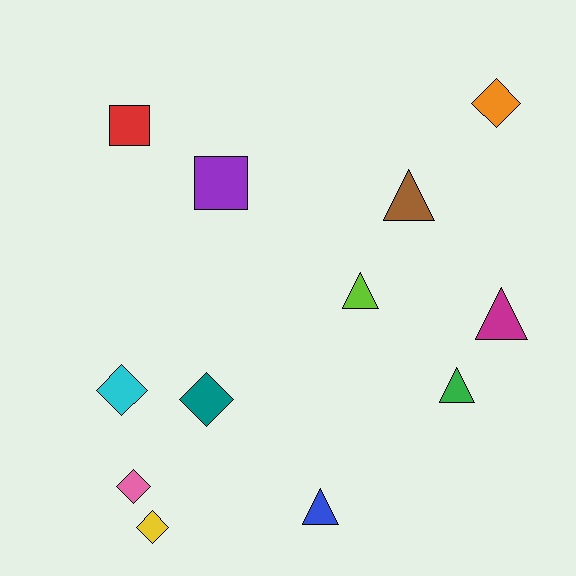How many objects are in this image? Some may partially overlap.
There are 12 objects.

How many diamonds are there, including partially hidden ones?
There are 5 diamonds.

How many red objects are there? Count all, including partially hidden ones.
There is 1 red object.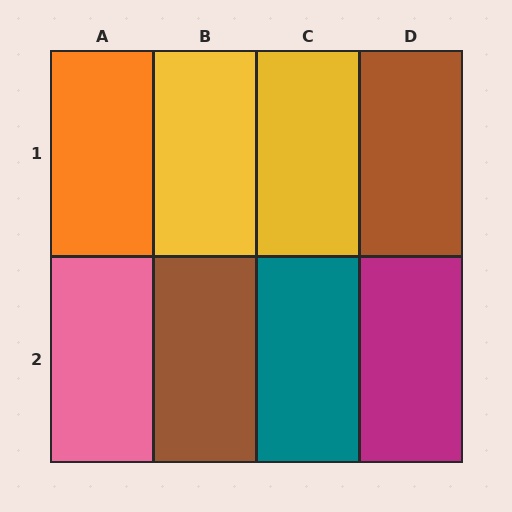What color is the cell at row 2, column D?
Magenta.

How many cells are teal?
1 cell is teal.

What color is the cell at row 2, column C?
Teal.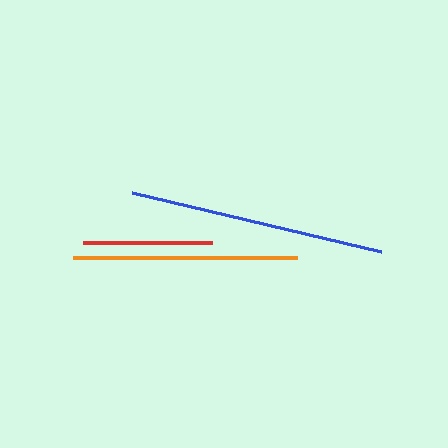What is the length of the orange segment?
The orange segment is approximately 224 pixels long.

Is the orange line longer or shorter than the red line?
The orange line is longer than the red line.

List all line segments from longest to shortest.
From longest to shortest: blue, orange, red.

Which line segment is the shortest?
The red line is the shortest at approximately 130 pixels.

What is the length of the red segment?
The red segment is approximately 130 pixels long.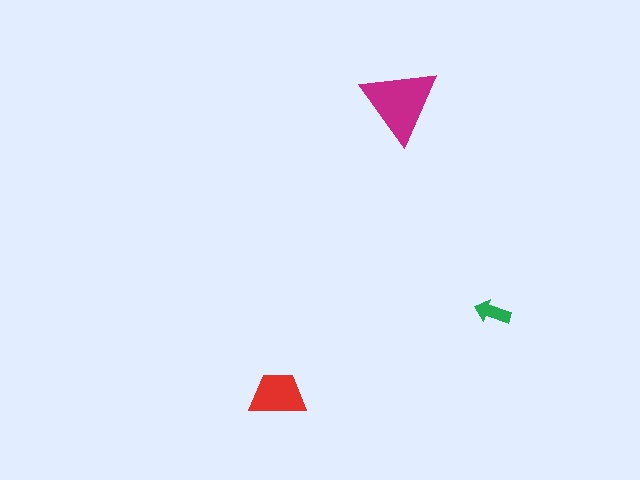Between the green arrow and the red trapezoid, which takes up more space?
The red trapezoid.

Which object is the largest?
The magenta triangle.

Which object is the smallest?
The green arrow.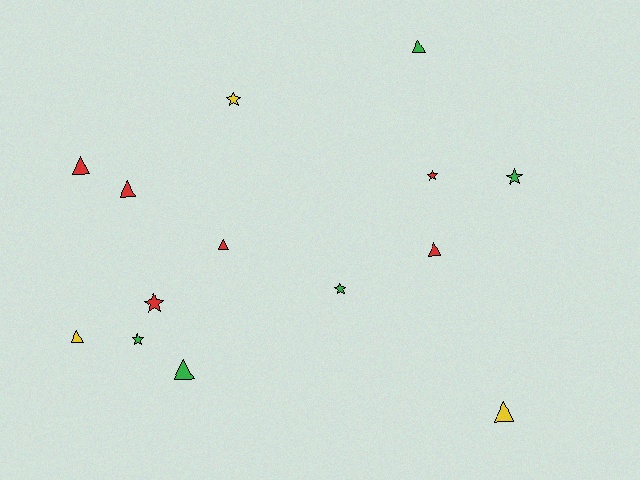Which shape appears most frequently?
Triangle, with 8 objects.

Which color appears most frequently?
Red, with 6 objects.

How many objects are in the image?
There are 14 objects.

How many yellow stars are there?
There is 1 yellow star.